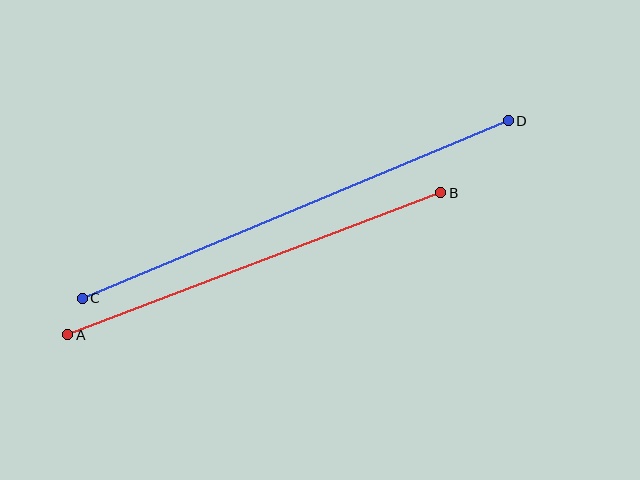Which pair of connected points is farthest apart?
Points C and D are farthest apart.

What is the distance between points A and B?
The distance is approximately 399 pixels.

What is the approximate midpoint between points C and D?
The midpoint is at approximately (295, 210) pixels.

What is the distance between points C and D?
The distance is approximately 461 pixels.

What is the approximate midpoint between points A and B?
The midpoint is at approximately (254, 264) pixels.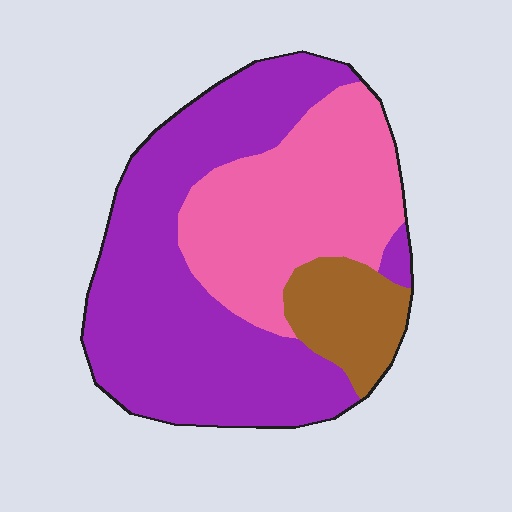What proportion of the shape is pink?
Pink covers around 35% of the shape.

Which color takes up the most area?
Purple, at roughly 55%.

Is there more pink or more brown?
Pink.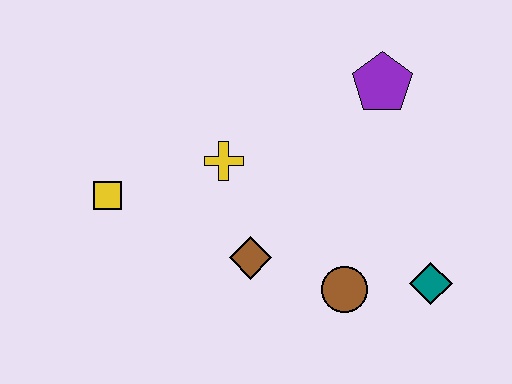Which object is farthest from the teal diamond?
The yellow square is farthest from the teal diamond.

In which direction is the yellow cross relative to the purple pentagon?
The yellow cross is to the left of the purple pentagon.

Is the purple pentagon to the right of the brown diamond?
Yes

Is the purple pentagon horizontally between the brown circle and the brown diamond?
No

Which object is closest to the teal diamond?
The brown circle is closest to the teal diamond.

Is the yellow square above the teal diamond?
Yes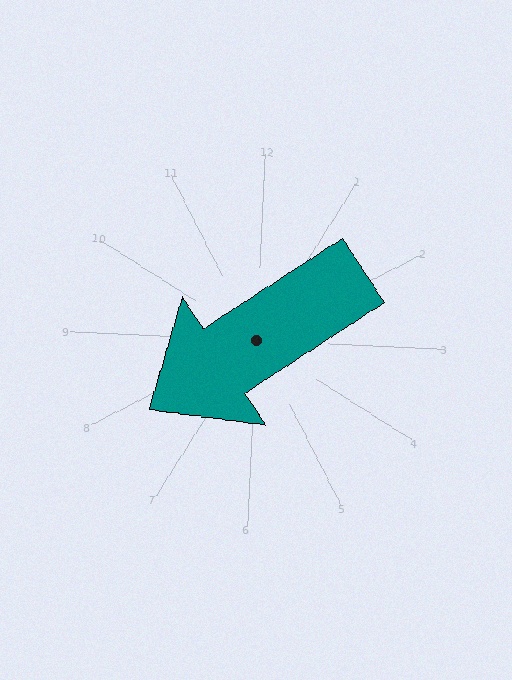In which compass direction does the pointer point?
Southwest.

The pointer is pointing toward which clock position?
Roughly 8 o'clock.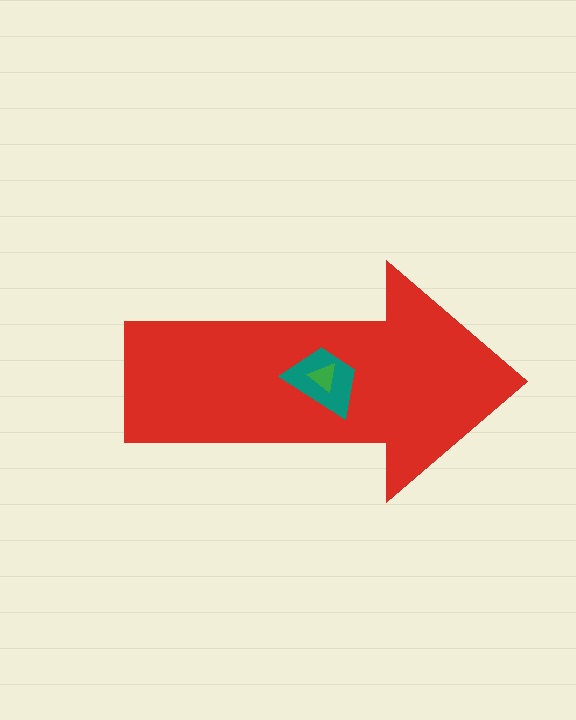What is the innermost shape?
The green triangle.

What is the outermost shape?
The red arrow.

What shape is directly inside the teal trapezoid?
The green triangle.